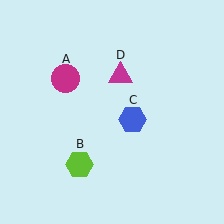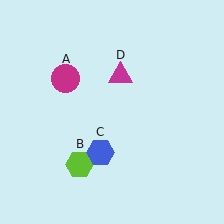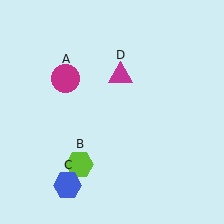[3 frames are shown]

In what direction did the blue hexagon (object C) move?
The blue hexagon (object C) moved down and to the left.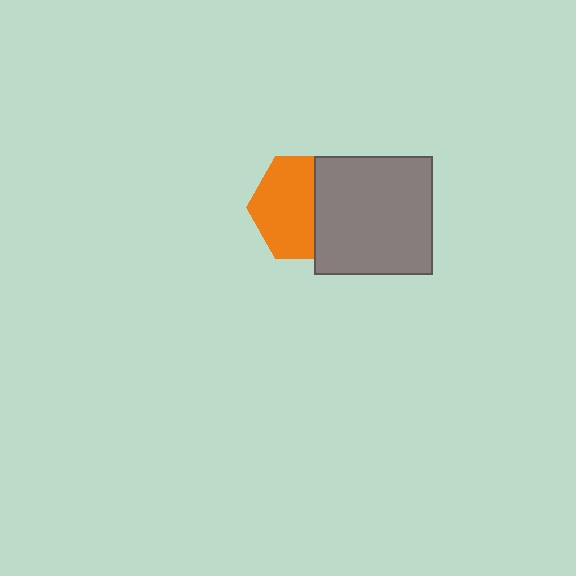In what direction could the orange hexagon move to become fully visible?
The orange hexagon could move left. That would shift it out from behind the gray square entirely.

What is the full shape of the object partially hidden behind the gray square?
The partially hidden object is an orange hexagon.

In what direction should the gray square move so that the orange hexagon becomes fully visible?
The gray square should move right. That is the shortest direction to clear the overlap and leave the orange hexagon fully visible.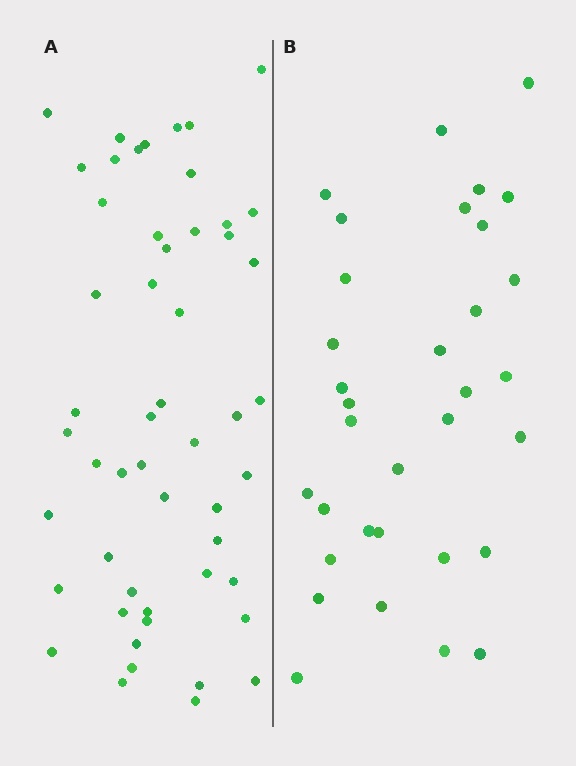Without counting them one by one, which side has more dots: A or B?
Region A (the left region) has more dots.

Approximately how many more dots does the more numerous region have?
Region A has approximately 20 more dots than region B.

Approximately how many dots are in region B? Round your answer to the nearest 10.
About 30 dots. (The exact count is 33, which rounds to 30.)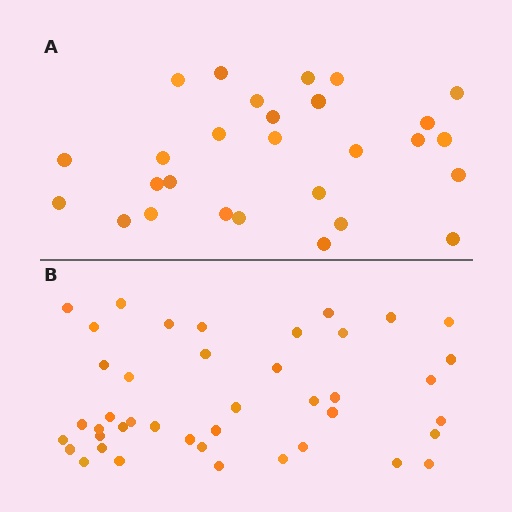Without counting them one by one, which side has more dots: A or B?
Region B (the bottom region) has more dots.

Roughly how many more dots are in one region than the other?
Region B has approximately 15 more dots than region A.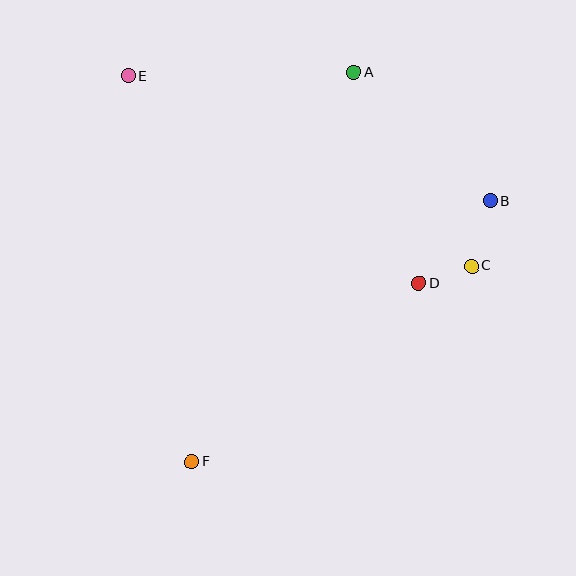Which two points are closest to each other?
Points C and D are closest to each other.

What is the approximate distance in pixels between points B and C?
The distance between B and C is approximately 68 pixels.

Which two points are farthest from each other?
Points A and F are farthest from each other.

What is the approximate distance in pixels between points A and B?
The distance between A and B is approximately 188 pixels.